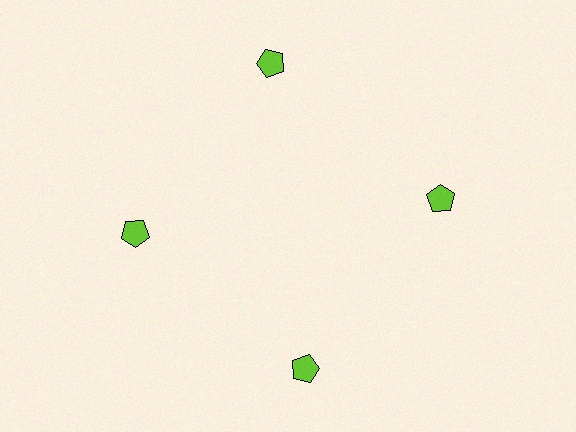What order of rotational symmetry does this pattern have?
This pattern has 4-fold rotational symmetry.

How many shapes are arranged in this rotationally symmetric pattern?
There are 4 shapes, arranged in 4 groups of 1.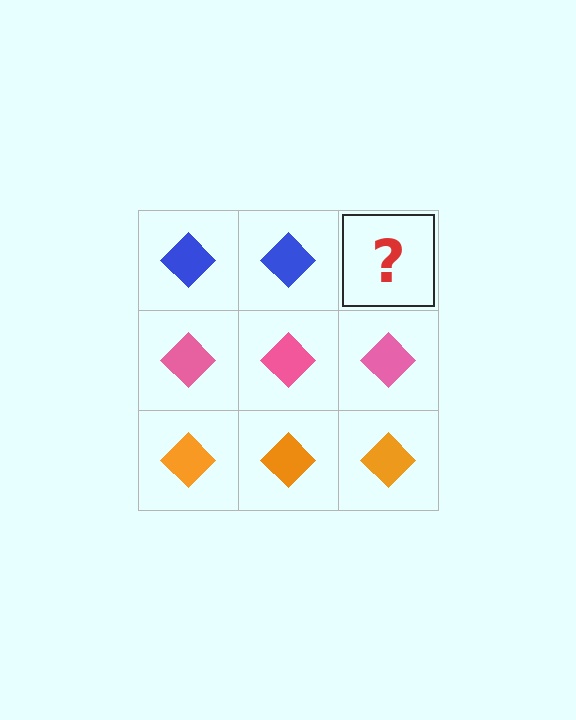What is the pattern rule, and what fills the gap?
The rule is that each row has a consistent color. The gap should be filled with a blue diamond.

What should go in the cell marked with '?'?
The missing cell should contain a blue diamond.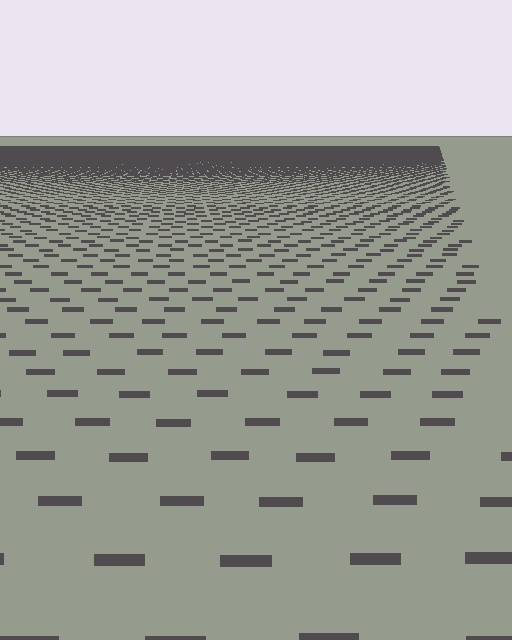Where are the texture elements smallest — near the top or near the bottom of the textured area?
Near the top.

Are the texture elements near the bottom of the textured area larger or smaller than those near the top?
Larger. Near the bottom, elements are closer to the viewer and appear at a bigger on-screen size.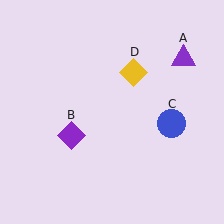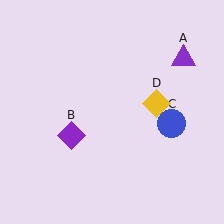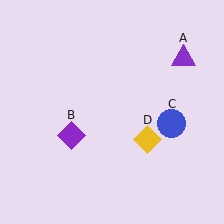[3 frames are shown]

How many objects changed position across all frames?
1 object changed position: yellow diamond (object D).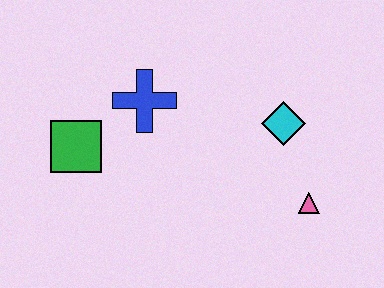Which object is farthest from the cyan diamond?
The green square is farthest from the cyan diamond.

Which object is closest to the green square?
The blue cross is closest to the green square.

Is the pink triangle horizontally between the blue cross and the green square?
No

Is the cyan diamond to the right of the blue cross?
Yes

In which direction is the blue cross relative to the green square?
The blue cross is to the right of the green square.